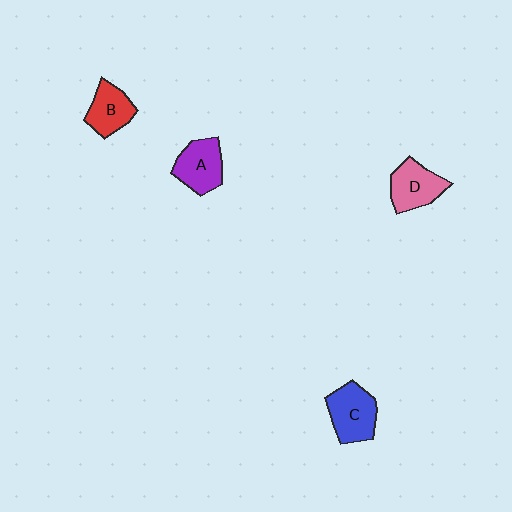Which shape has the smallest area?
Shape B (red).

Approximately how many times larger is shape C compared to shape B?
Approximately 1.3 times.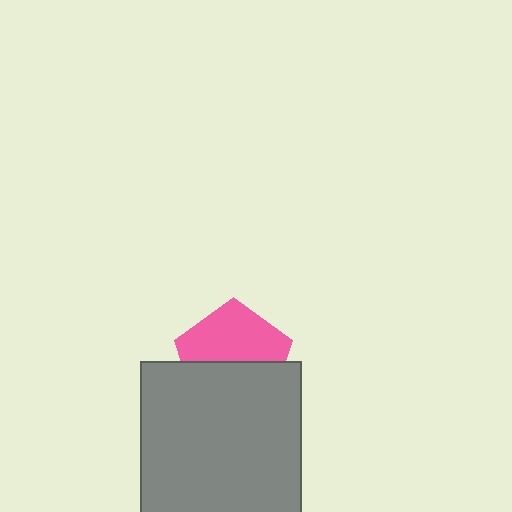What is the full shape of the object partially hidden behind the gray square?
The partially hidden object is a pink pentagon.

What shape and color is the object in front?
The object in front is a gray square.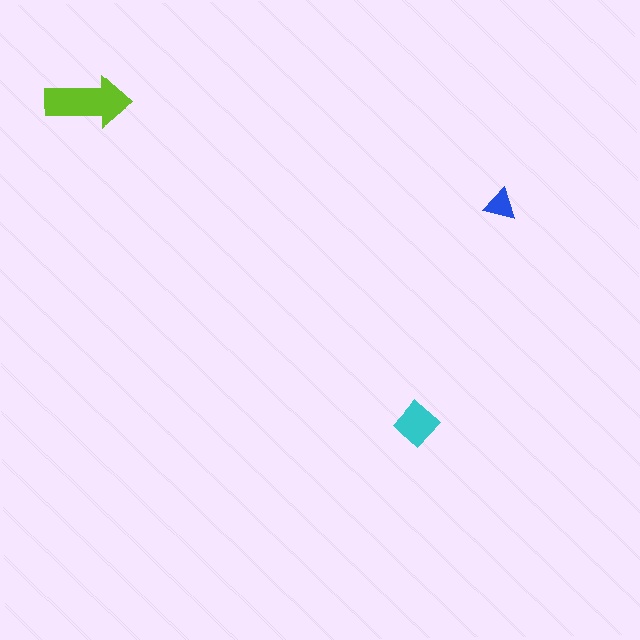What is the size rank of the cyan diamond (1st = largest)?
2nd.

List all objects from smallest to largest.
The blue triangle, the cyan diamond, the lime arrow.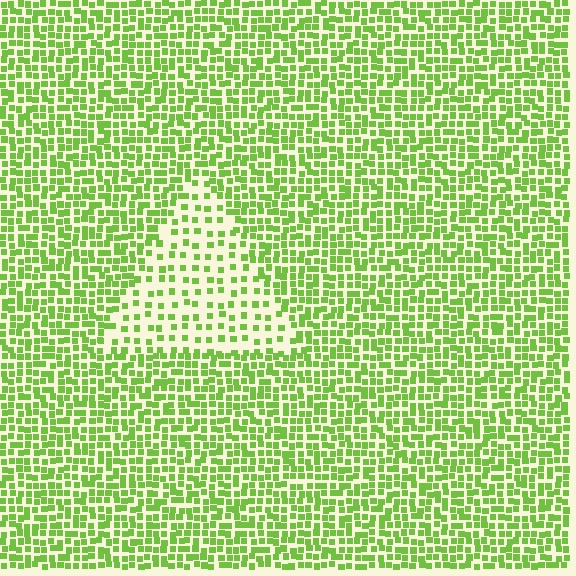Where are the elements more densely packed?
The elements are more densely packed outside the triangle boundary.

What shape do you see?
I see a triangle.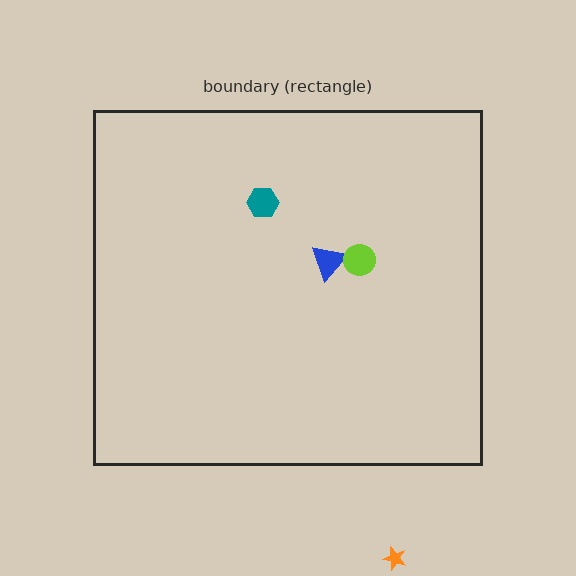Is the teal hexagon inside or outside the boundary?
Inside.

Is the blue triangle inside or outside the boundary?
Inside.